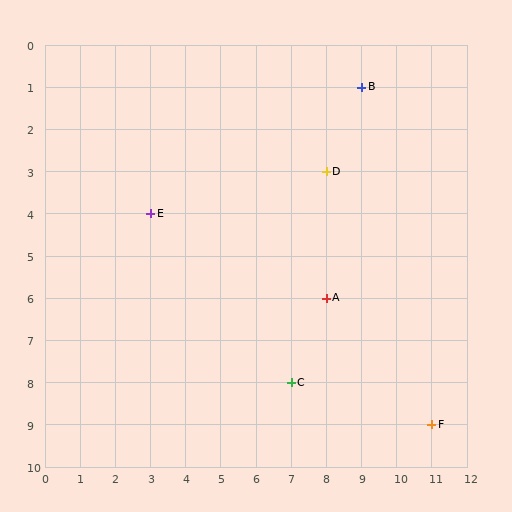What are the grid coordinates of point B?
Point B is at grid coordinates (9, 1).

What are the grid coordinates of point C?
Point C is at grid coordinates (7, 8).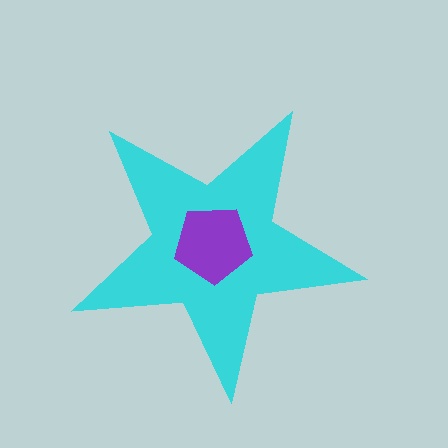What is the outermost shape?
The cyan star.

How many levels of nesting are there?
2.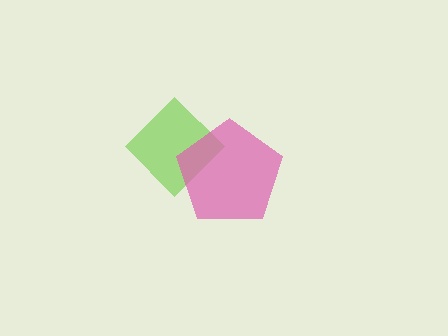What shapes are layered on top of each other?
The layered shapes are: a lime diamond, a pink pentagon.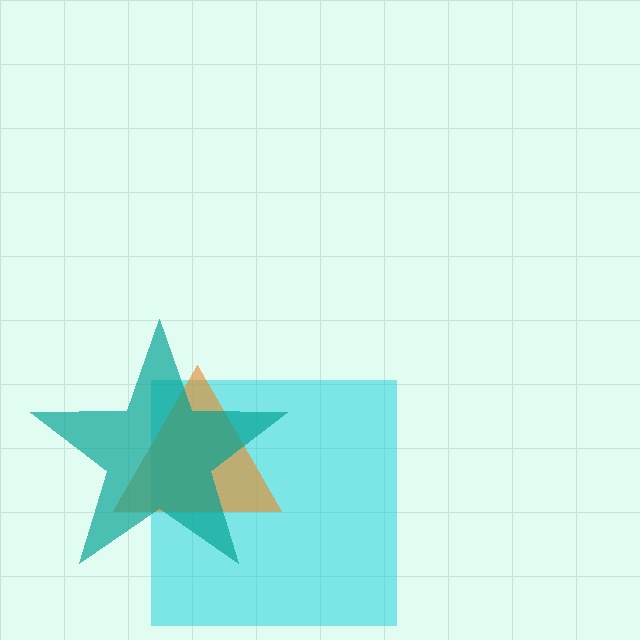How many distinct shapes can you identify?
There are 3 distinct shapes: a cyan square, an orange triangle, a teal star.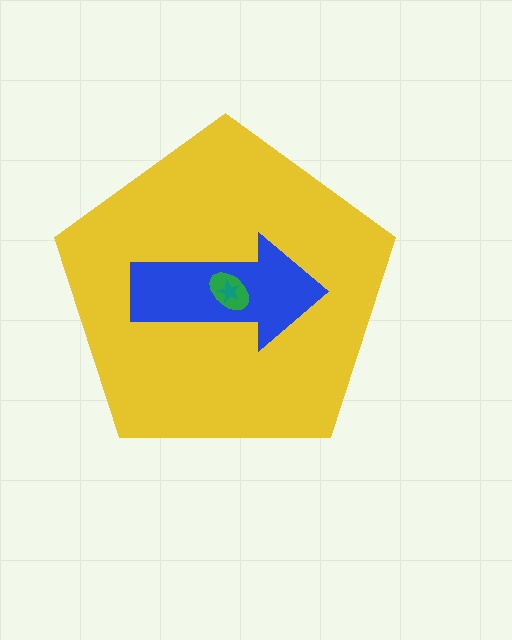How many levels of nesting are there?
4.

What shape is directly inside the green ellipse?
The teal star.